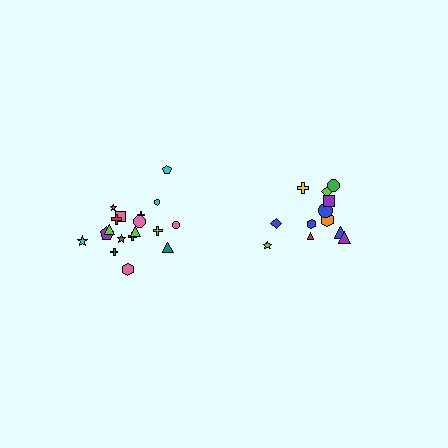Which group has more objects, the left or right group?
The left group.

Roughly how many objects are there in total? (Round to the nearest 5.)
Roughly 30 objects in total.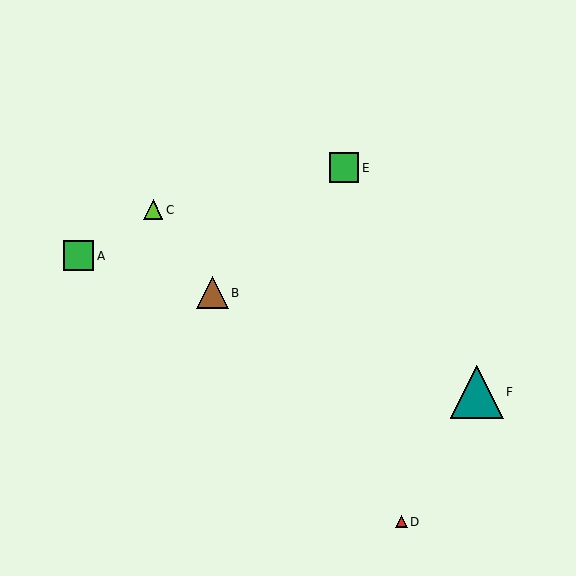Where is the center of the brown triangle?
The center of the brown triangle is at (213, 293).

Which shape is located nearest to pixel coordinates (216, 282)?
The brown triangle (labeled B) at (213, 293) is nearest to that location.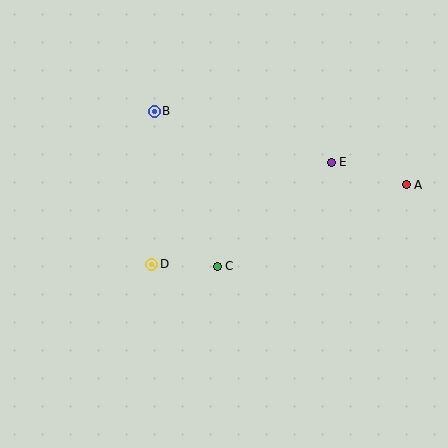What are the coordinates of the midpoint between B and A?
The midpoint between B and A is at (280, 148).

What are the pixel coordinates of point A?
Point A is at (406, 185).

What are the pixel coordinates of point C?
Point C is at (217, 266).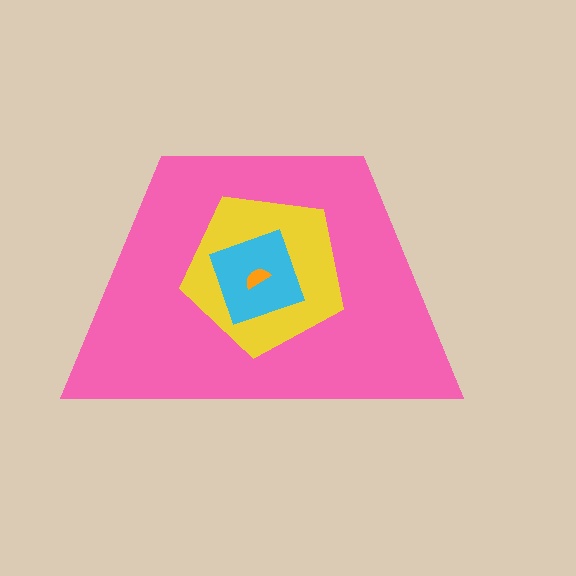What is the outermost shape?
The pink trapezoid.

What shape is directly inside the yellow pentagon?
The cyan diamond.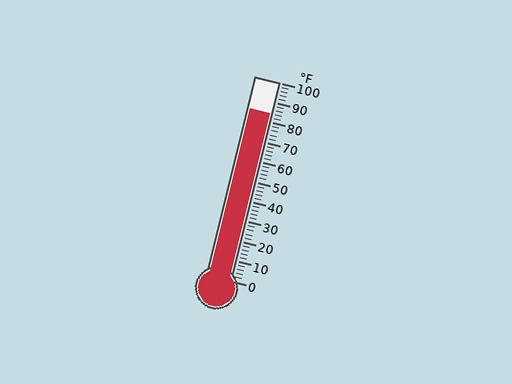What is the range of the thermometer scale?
The thermometer scale ranges from 0°F to 100°F.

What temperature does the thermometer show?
The thermometer shows approximately 84°F.